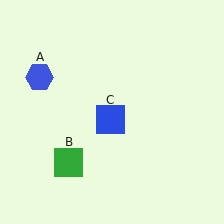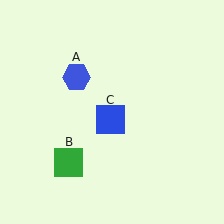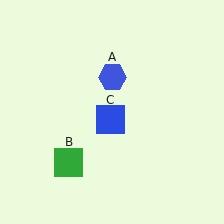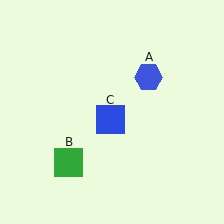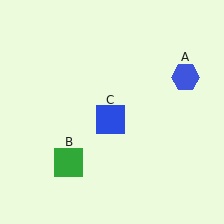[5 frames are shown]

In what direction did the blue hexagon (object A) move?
The blue hexagon (object A) moved right.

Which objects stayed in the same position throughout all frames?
Green square (object B) and blue square (object C) remained stationary.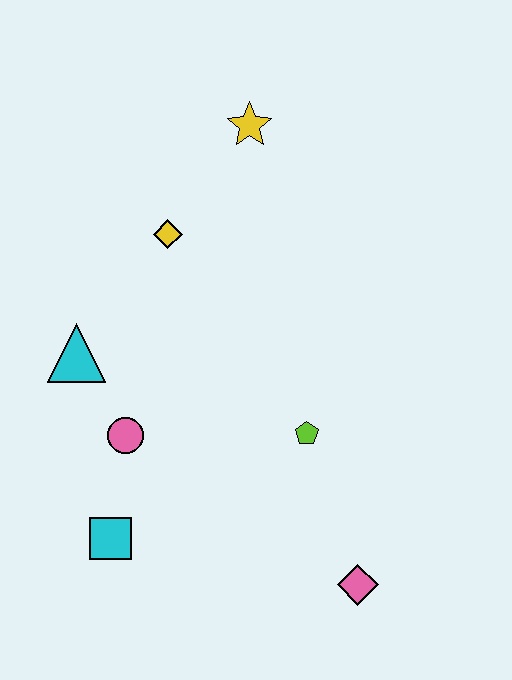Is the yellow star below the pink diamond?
No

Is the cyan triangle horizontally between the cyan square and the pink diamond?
No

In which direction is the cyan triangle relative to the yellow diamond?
The cyan triangle is below the yellow diamond.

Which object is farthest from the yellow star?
The pink diamond is farthest from the yellow star.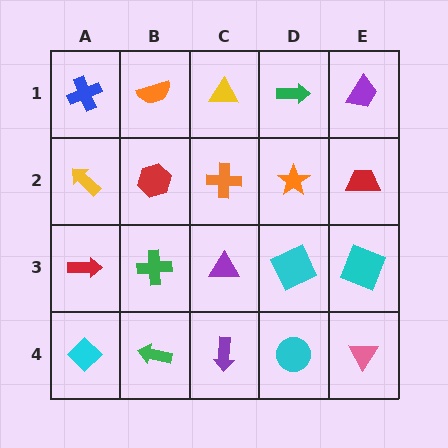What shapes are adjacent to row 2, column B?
An orange semicircle (row 1, column B), a green cross (row 3, column B), a yellow arrow (row 2, column A), an orange cross (row 2, column C).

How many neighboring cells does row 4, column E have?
2.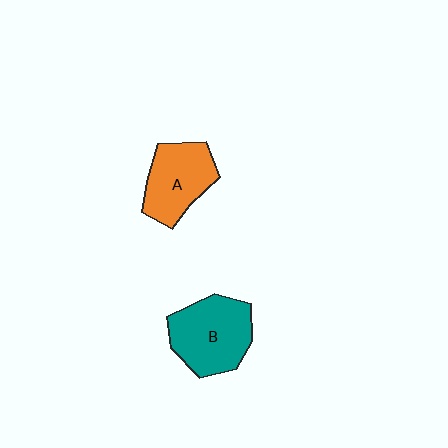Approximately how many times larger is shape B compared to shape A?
Approximately 1.2 times.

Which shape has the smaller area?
Shape A (orange).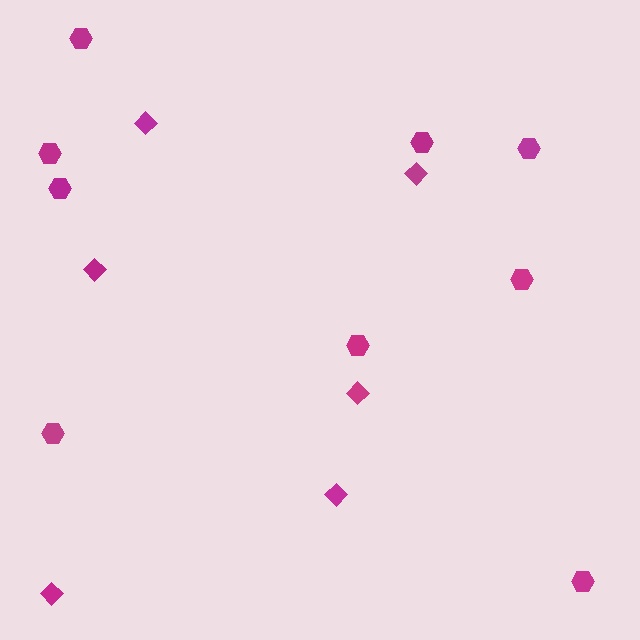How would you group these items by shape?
There are 2 groups: one group of hexagons (9) and one group of diamonds (6).